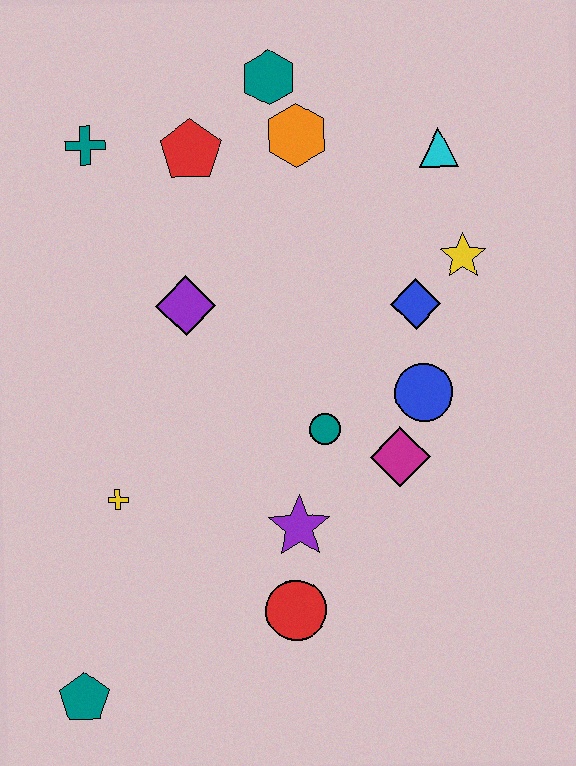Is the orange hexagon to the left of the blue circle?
Yes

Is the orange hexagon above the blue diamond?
Yes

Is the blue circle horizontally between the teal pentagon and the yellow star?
Yes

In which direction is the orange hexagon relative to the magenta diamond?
The orange hexagon is above the magenta diamond.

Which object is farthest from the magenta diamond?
The teal cross is farthest from the magenta diamond.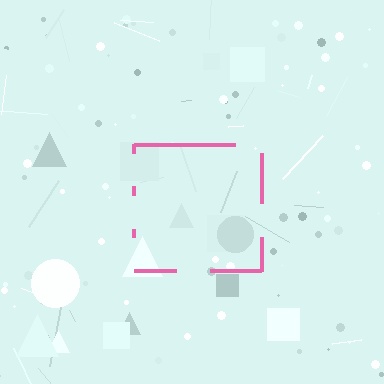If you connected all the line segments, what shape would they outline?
They would outline a square.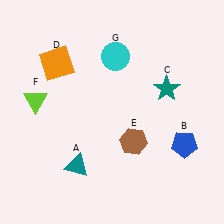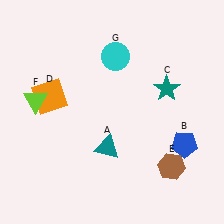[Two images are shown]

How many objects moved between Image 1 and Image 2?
3 objects moved between the two images.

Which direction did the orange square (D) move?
The orange square (D) moved down.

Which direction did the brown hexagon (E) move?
The brown hexagon (E) moved right.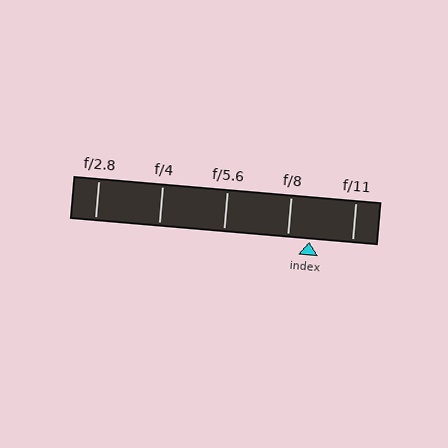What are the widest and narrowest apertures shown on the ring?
The widest aperture shown is f/2.8 and the narrowest is f/11.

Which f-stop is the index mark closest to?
The index mark is closest to f/8.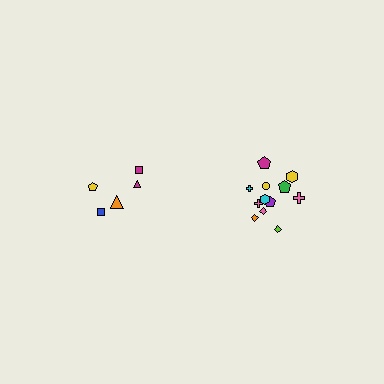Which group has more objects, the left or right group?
The right group.